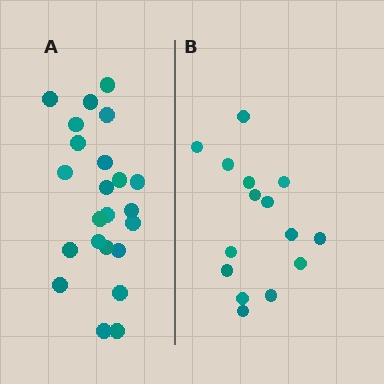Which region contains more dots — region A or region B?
Region A (the left region) has more dots.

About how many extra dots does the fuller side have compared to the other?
Region A has roughly 8 or so more dots than region B.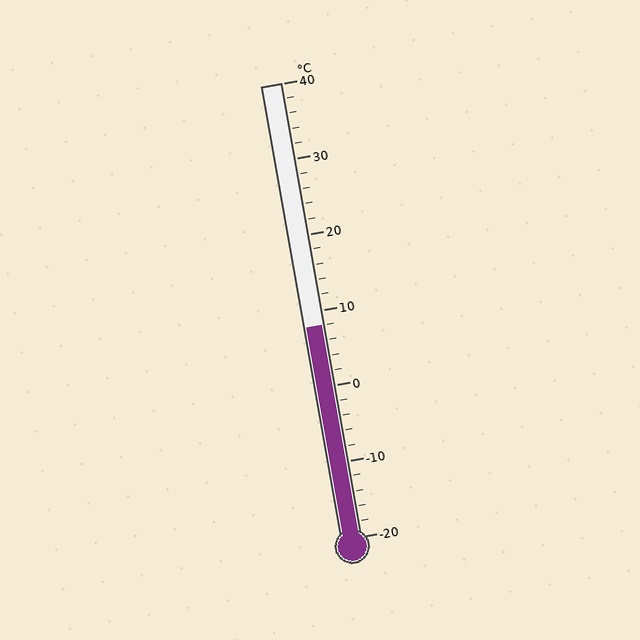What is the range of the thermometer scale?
The thermometer scale ranges from -20°C to 40°C.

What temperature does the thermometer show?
The thermometer shows approximately 8°C.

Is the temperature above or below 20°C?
The temperature is below 20°C.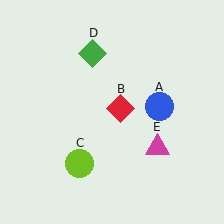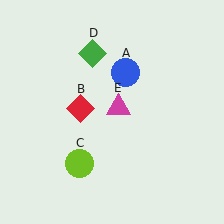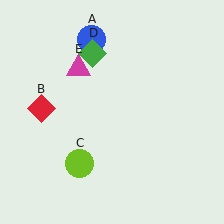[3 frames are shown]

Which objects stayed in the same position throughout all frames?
Lime circle (object C) and green diamond (object D) remained stationary.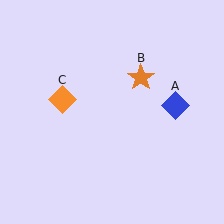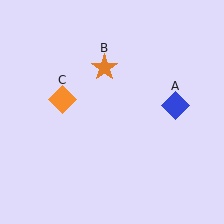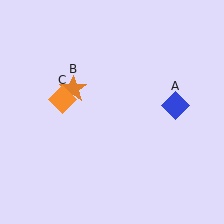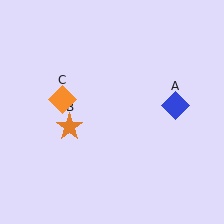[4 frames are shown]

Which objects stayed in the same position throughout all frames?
Blue diamond (object A) and orange diamond (object C) remained stationary.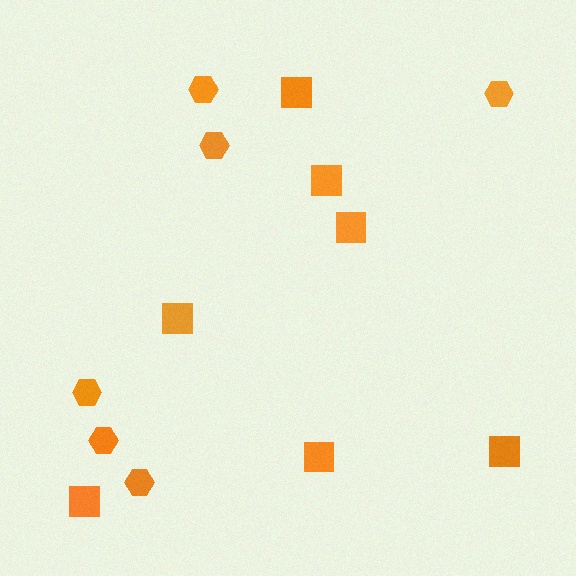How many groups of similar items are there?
There are 2 groups: one group of squares (7) and one group of hexagons (6).